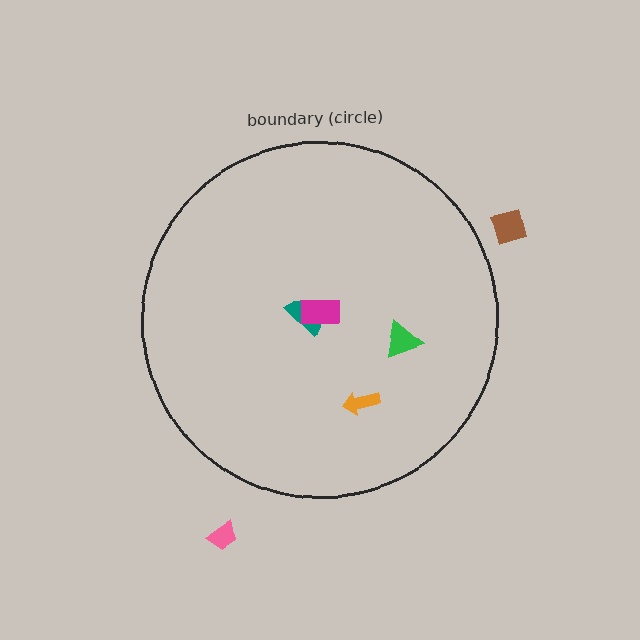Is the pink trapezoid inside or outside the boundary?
Outside.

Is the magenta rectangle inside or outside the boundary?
Inside.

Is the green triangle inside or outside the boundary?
Inside.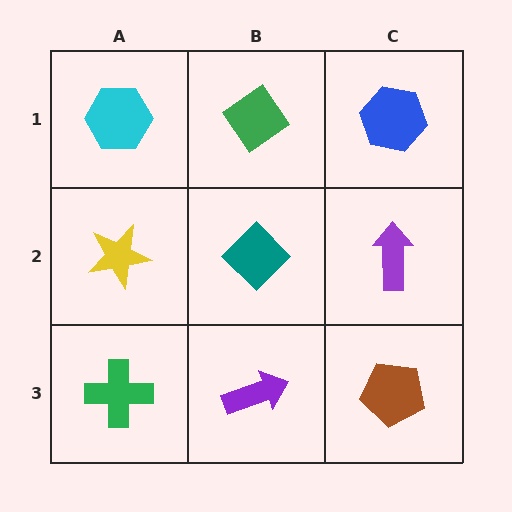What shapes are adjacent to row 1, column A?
A yellow star (row 2, column A), a green diamond (row 1, column B).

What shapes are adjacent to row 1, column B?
A teal diamond (row 2, column B), a cyan hexagon (row 1, column A), a blue hexagon (row 1, column C).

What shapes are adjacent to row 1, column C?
A purple arrow (row 2, column C), a green diamond (row 1, column B).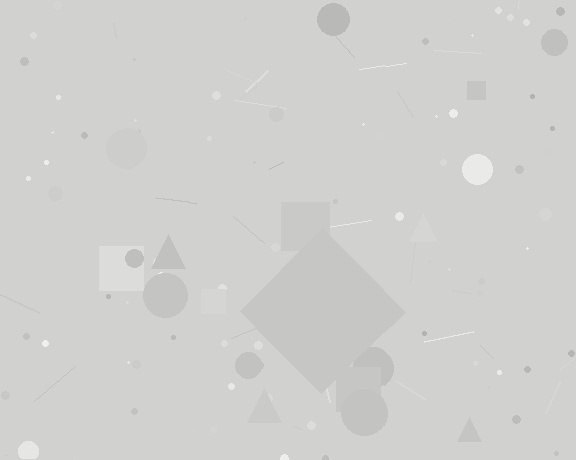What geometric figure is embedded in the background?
A diamond is embedded in the background.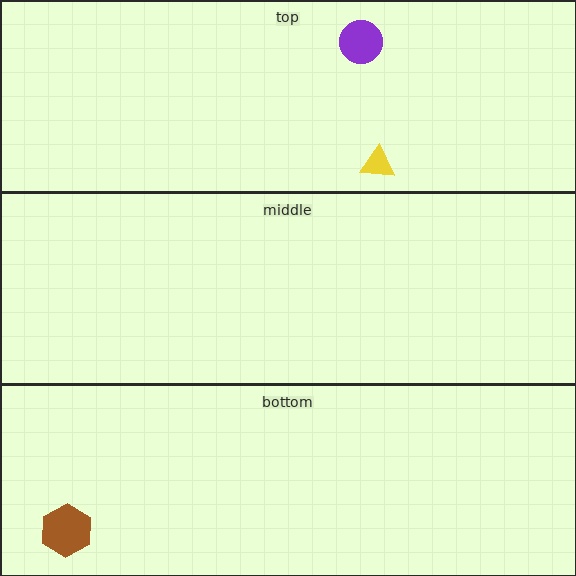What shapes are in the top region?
The purple circle, the yellow triangle.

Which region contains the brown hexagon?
The bottom region.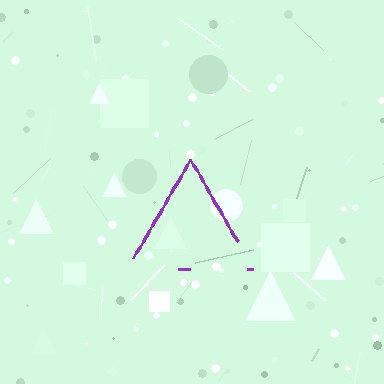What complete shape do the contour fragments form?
The contour fragments form a triangle.